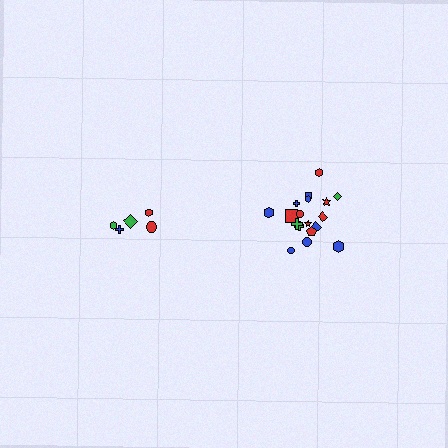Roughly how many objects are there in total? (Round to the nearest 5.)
Roughly 25 objects in total.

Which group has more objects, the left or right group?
The right group.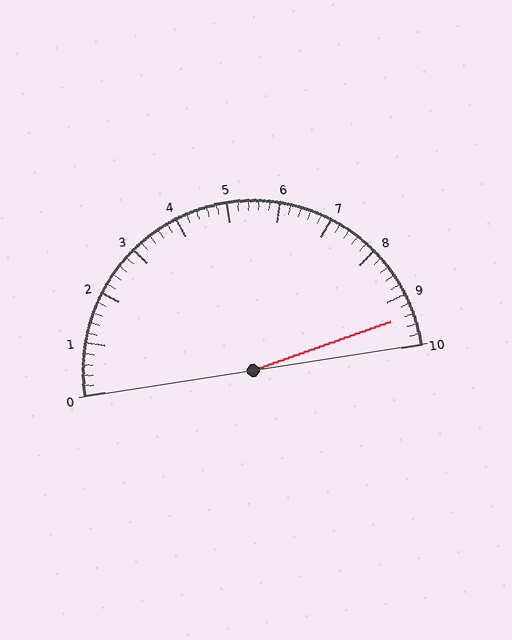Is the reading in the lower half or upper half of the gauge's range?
The reading is in the upper half of the range (0 to 10).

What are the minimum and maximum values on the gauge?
The gauge ranges from 0 to 10.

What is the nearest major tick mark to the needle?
The nearest major tick mark is 9.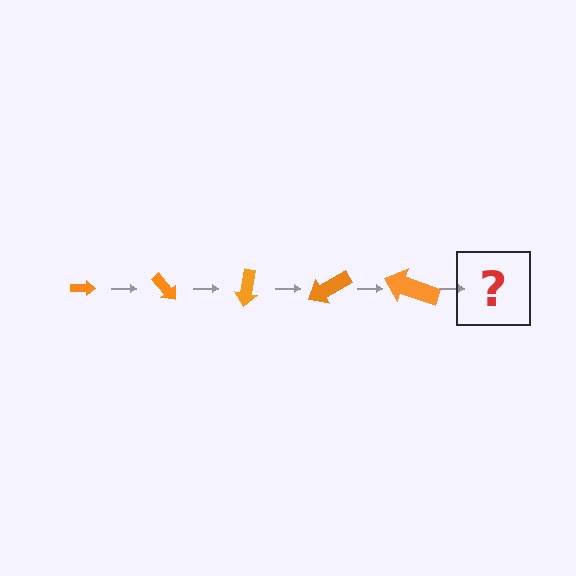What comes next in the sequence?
The next element should be an arrow, larger than the previous one and rotated 250 degrees from the start.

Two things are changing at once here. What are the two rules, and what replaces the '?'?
The two rules are that the arrow grows larger each step and it rotates 50 degrees each step. The '?' should be an arrow, larger than the previous one and rotated 250 degrees from the start.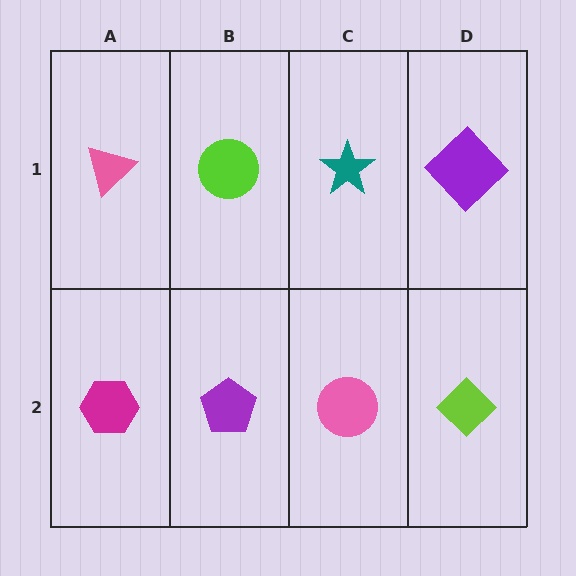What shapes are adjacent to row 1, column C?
A pink circle (row 2, column C), a lime circle (row 1, column B), a purple diamond (row 1, column D).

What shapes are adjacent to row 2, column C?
A teal star (row 1, column C), a purple pentagon (row 2, column B), a lime diamond (row 2, column D).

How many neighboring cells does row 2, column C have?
3.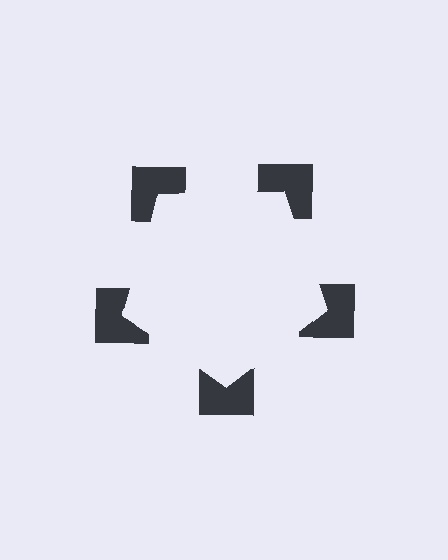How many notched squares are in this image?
There are 5 — one at each vertex of the illusory pentagon.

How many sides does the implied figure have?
5 sides.